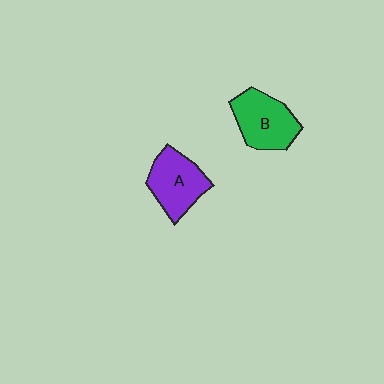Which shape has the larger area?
Shape B (green).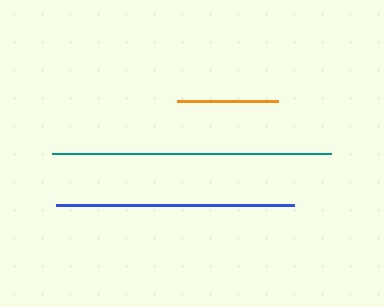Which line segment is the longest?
The teal line is the longest at approximately 279 pixels.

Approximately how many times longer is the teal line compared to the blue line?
The teal line is approximately 1.2 times the length of the blue line.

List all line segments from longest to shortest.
From longest to shortest: teal, blue, orange.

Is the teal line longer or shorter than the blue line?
The teal line is longer than the blue line.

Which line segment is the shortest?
The orange line is the shortest at approximately 101 pixels.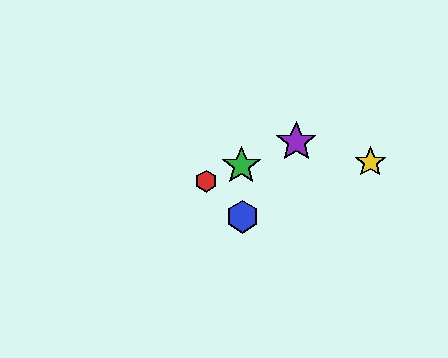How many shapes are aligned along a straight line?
3 shapes (the red hexagon, the green star, the purple star) are aligned along a straight line.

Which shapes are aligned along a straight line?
The red hexagon, the green star, the purple star are aligned along a straight line.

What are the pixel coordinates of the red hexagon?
The red hexagon is at (206, 181).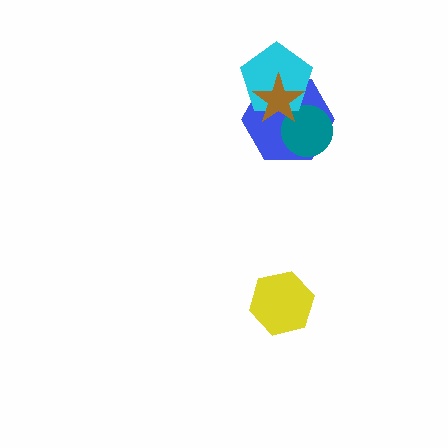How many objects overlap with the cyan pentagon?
2 objects overlap with the cyan pentagon.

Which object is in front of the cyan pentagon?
The brown star is in front of the cyan pentagon.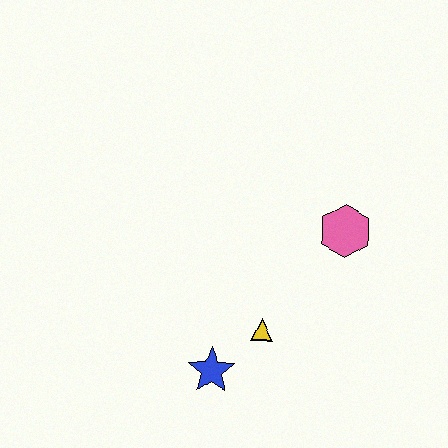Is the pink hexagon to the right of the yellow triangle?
Yes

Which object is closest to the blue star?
The yellow triangle is closest to the blue star.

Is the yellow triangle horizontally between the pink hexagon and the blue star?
Yes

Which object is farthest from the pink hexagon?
The blue star is farthest from the pink hexagon.